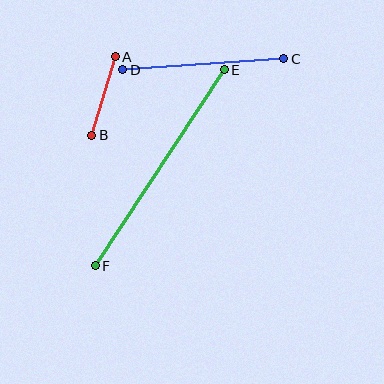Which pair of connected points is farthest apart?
Points E and F are farthest apart.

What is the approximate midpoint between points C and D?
The midpoint is at approximately (203, 64) pixels.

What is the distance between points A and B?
The distance is approximately 82 pixels.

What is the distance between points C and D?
The distance is approximately 162 pixels.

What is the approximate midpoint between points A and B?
The midpoint is at approximately (103, 96) pixels.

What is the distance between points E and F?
The distance is approximately 234 pixels.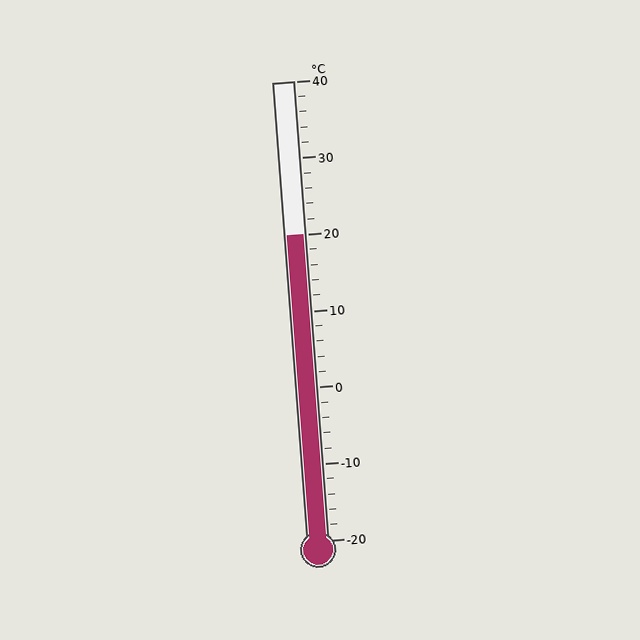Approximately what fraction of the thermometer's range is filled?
The thermometer is filled to approximately 65% of its range.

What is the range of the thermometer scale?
The thermometer scale ranges from -20°C to 40°C.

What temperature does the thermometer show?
The thermometer shows approximately 20°C.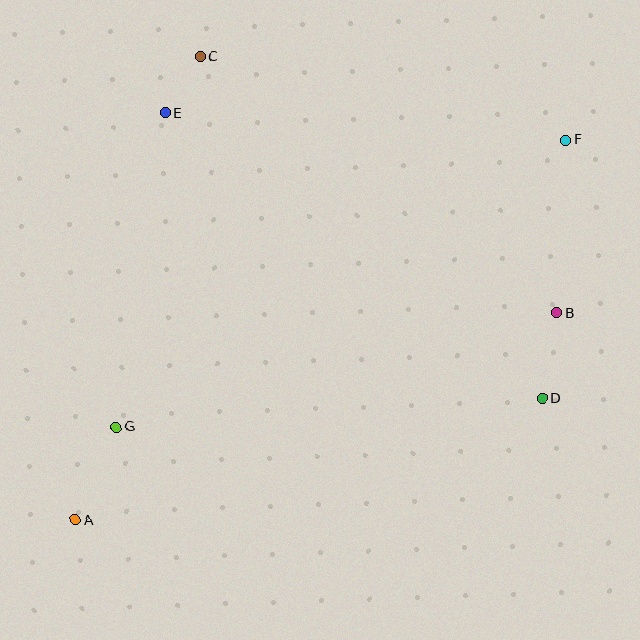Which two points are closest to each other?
Points C and E are closest to each other.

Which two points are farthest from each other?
Points A and F are farthest from each other.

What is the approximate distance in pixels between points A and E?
The distance between A and E is approximately 417 pixels.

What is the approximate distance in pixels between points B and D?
The distance between B and D is approximately 87 pixels.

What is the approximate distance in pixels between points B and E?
The distance between B and E is approximately 439 pixels.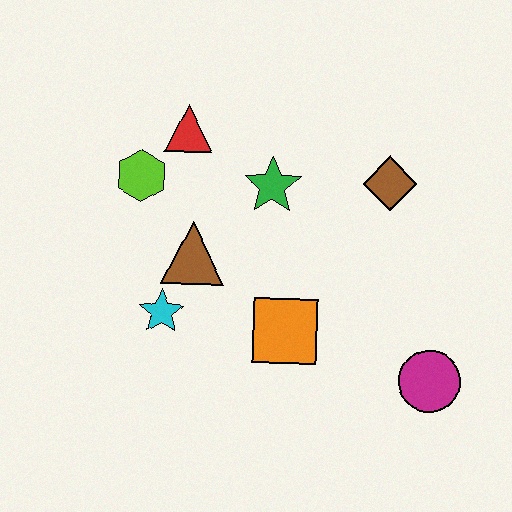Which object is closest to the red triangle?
The lime hexagon is closest to the red triangle.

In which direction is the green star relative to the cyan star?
The green star is above the cyan star.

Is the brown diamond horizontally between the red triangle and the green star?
No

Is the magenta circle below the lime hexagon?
Yes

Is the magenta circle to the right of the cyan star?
Yes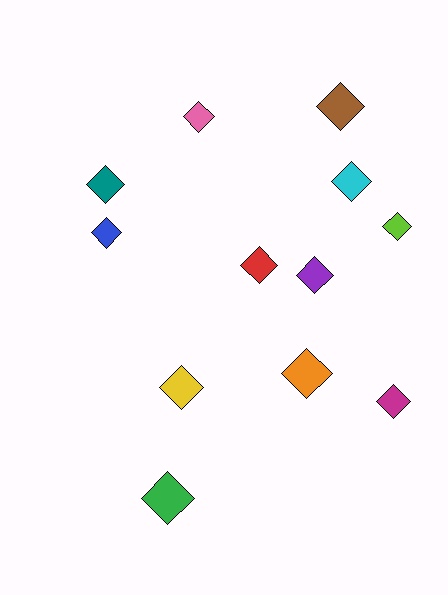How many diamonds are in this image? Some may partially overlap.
There are 12 diamonds.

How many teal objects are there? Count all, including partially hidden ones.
There is 1 teal object.